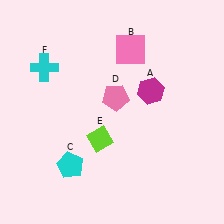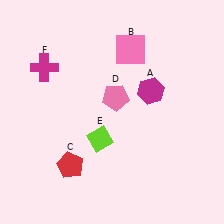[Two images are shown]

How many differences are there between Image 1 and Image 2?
There are 2 differences between the two images.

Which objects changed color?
C changed from cyan to red. F changed from cyan to magenta.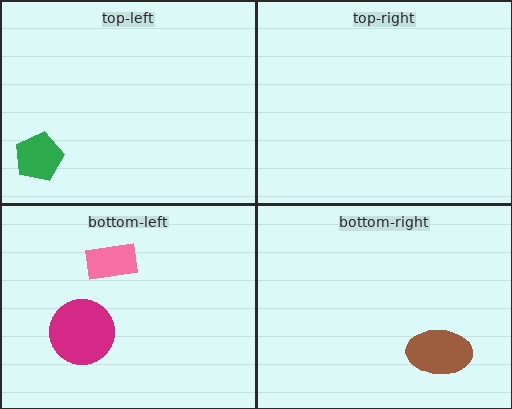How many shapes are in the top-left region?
1.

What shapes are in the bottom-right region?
The brown ellipse.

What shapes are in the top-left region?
The green pentagon.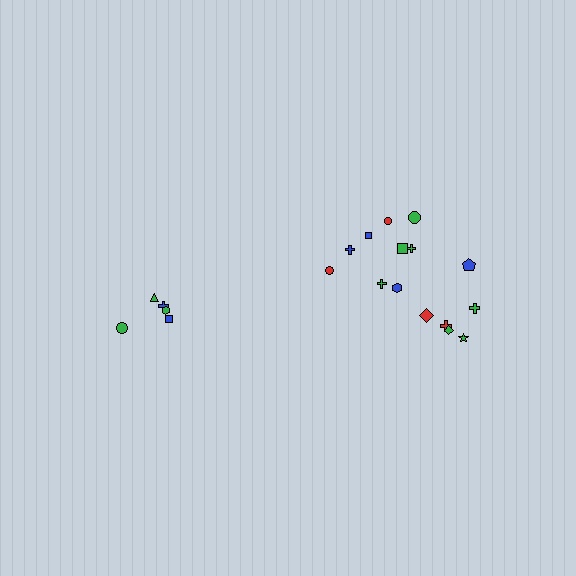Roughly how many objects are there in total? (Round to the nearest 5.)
Roughly 20 objects in total.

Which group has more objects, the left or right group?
The right group.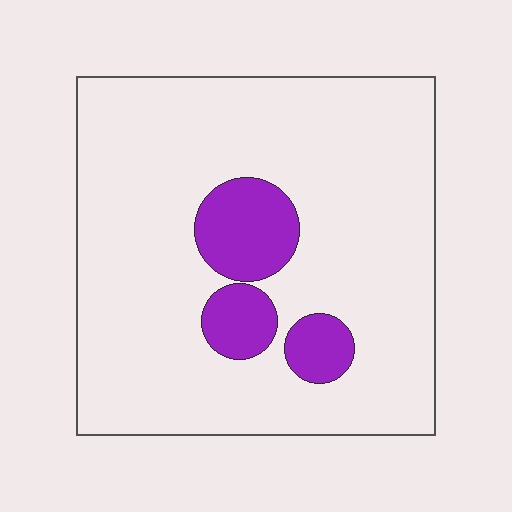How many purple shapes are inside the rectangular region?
3.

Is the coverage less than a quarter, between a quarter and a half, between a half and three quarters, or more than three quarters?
Less than a quarter.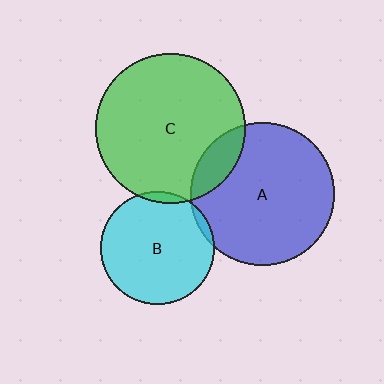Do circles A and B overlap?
Yes.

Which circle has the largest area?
Circle C (green).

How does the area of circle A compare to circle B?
Approximately 1.6 times.